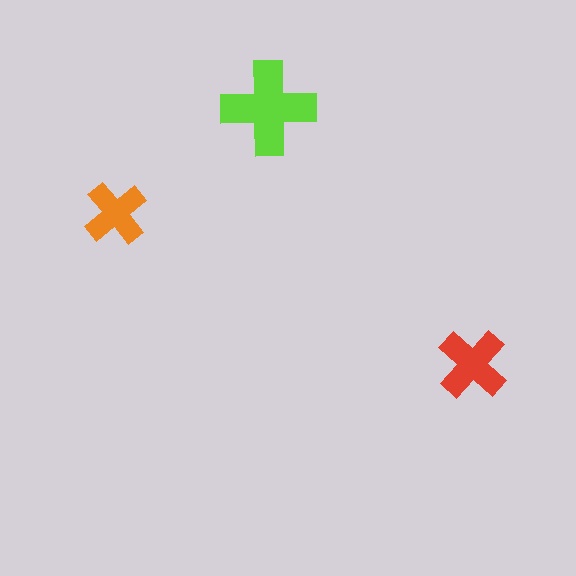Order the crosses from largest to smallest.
the lime one, the red one, the orange one.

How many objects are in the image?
There are 3 objects in the image.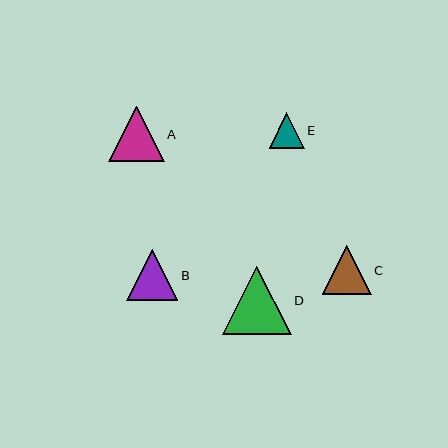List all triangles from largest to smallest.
From largest to smallest: D, A, B, C, E.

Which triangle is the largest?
Triangle D is the largest with a size of approximately 69 pixels.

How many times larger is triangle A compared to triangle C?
Triangle A is approximately 1.1 times the size of triangle C.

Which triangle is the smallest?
Triangle E is the smallest with a size of approximately 35 pixels.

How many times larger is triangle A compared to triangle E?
Triangle A is approximately 1.6 times the size of triangle E.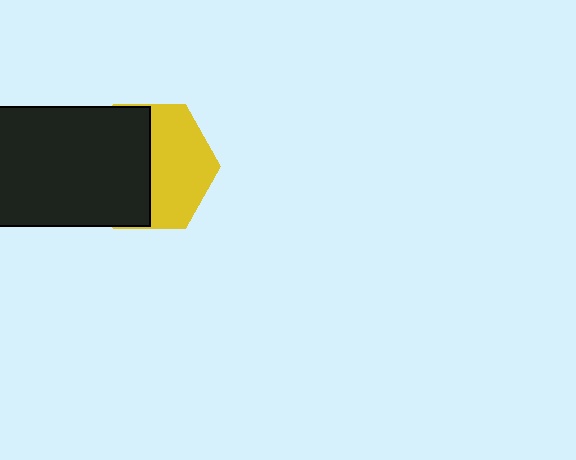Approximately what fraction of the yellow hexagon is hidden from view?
Roughly 51% of the yellow hexagon is hidden behind the black rectangle.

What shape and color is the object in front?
The object in front is a black rectangle.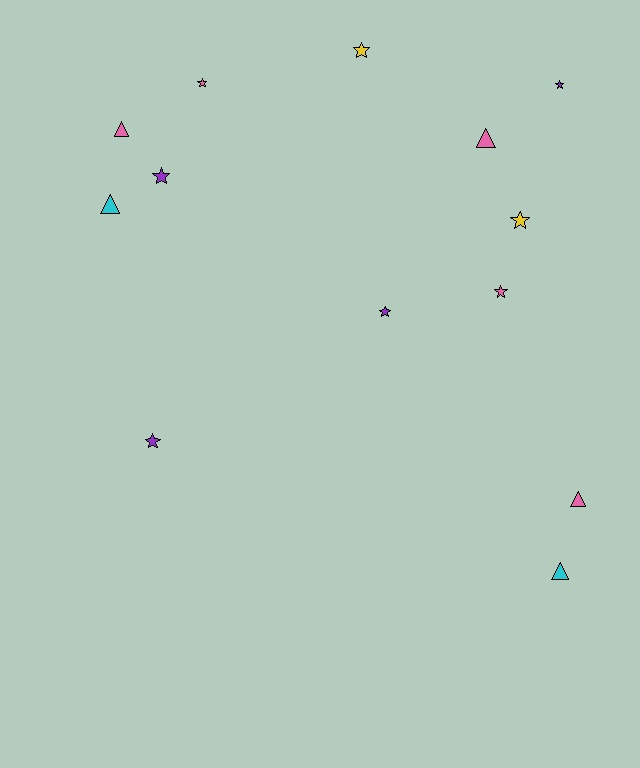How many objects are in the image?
There are 13 objects.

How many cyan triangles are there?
There are 2 cyan triangles.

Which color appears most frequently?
Pink, with 5 objects.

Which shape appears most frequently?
Star, with 8 objects.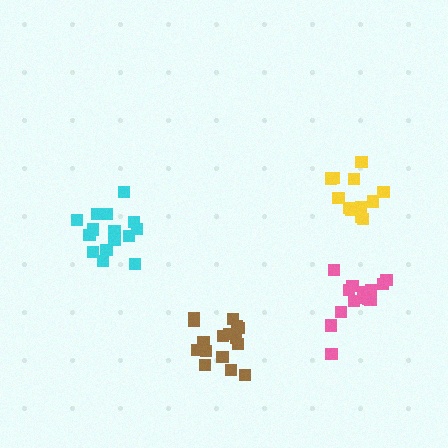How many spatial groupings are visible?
There are 4 spatial groupings.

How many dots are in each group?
Group 1: 14 dots, Group 2: 13 dots, Group 3: 16 dots, Group 4: 15 dots (58 total).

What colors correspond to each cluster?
The clusters are colored: pink, yellow, brown, cyan.